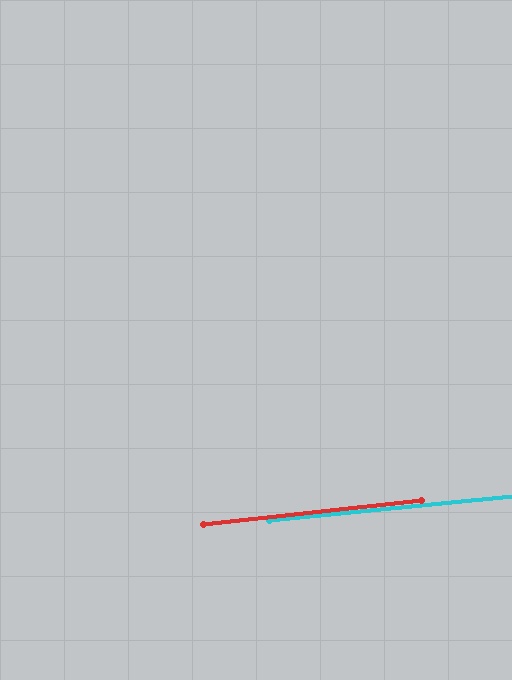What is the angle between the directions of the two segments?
Approximately 1 degree.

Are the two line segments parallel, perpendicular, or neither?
Parallel — their directions differ by only 0.8°.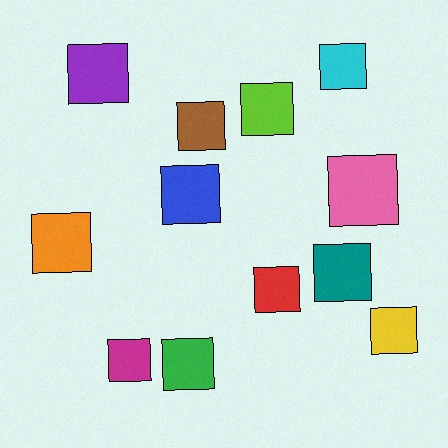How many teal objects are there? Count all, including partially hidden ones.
There is 1 teal object.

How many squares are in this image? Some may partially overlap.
There are 12 squares.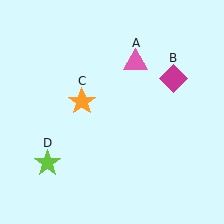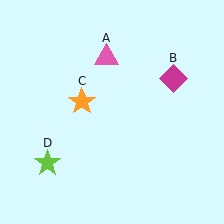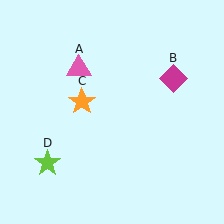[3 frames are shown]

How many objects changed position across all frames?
1 object changed position: pink triangle (object A).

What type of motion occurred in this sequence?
The pink triangle (object A) rotated counterclockwise around the center of the scene.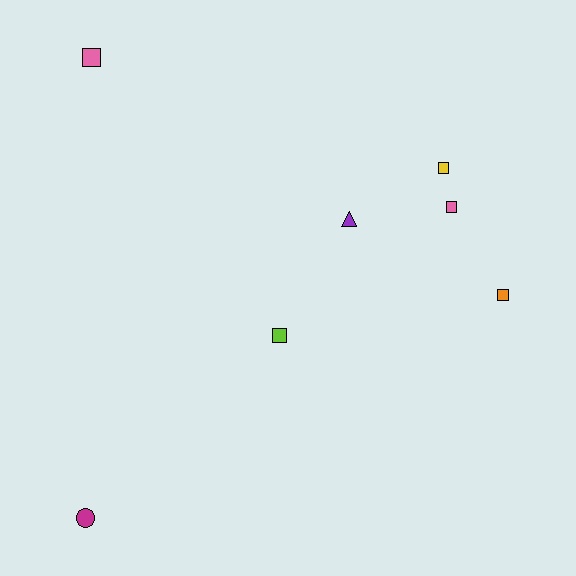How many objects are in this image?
There are 7 objects.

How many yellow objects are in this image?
There is 1 yellow object.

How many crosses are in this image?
There are no crosses.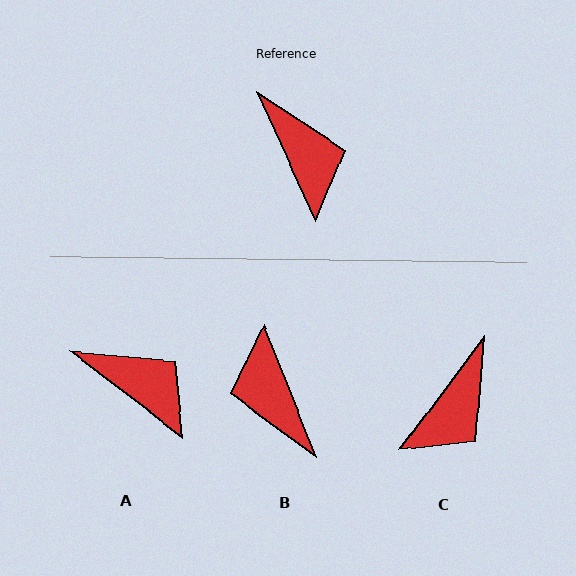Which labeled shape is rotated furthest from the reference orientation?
B, about 177 degrees away.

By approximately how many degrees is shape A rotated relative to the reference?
Approximately 28 degrees counter-clockwise.